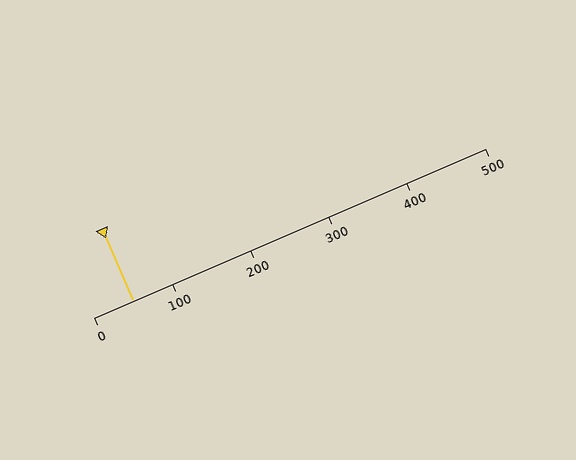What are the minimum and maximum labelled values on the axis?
The axis runs from 0 to 500.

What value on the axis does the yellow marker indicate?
The marker indicates approximately 50.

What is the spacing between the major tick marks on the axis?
The major ticks are spaced 100 apart.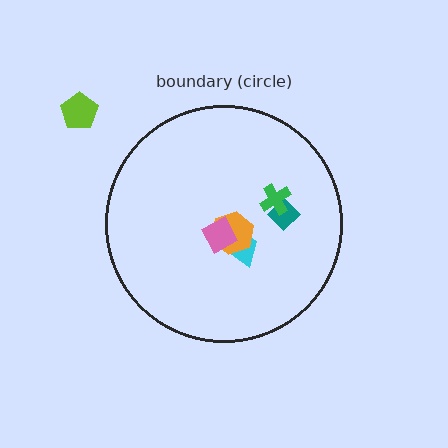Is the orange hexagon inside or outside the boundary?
Inside.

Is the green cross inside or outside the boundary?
Inside.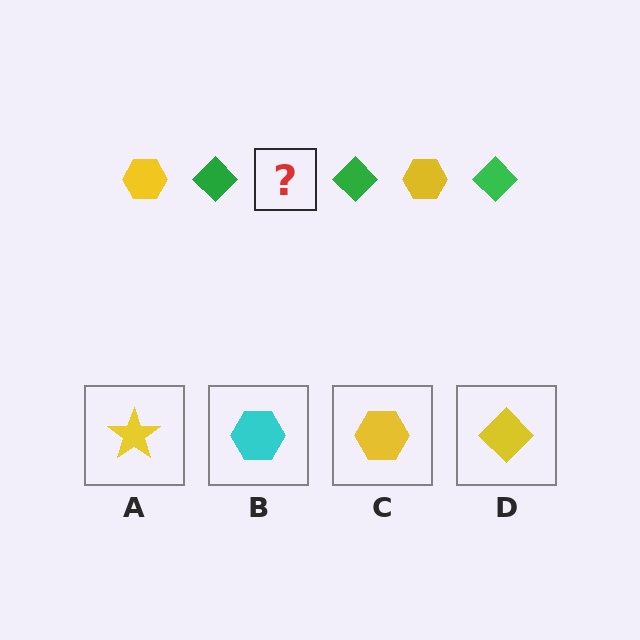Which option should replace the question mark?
Option C.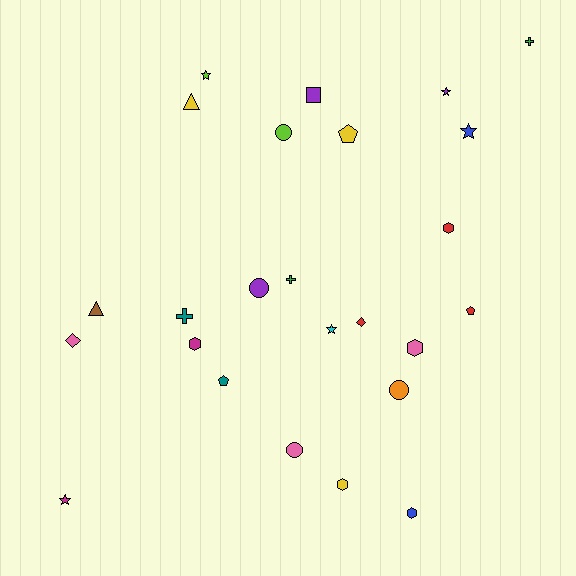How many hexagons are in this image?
There are 5 hexagons.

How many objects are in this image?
There are 25 objects.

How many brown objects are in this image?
There is 1 brown object.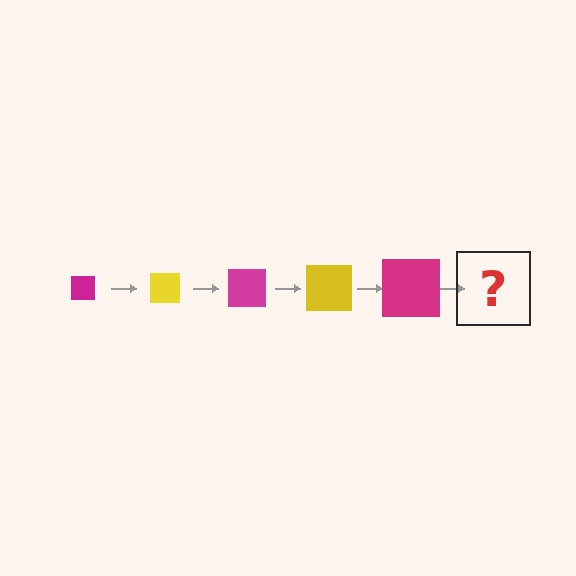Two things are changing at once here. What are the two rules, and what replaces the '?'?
The two rules are that the square grows larger each step and the color cycles through magenta and yellow. The '?' should be a yellow square, larger than the previous one.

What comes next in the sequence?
The next element should be a yellow square, larger than the previous one.